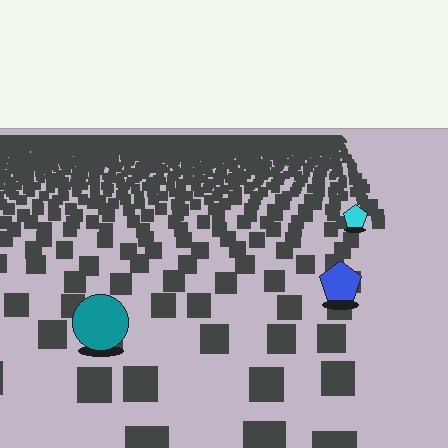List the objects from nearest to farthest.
From nearest to farthest: the teal circle, the blue pentagon, the cyan pentagon.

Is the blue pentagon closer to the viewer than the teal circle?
No. The teal circle is closer — you can tell from the texture gradient: the ground texture is coarser near it.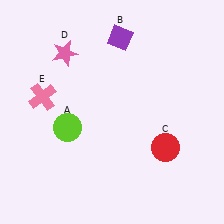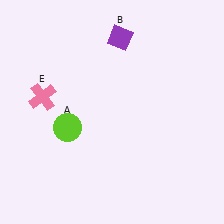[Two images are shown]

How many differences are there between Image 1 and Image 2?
There are 2 differences between the two images.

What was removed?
The red circle (C), the pink star (D) were removed in Image 2.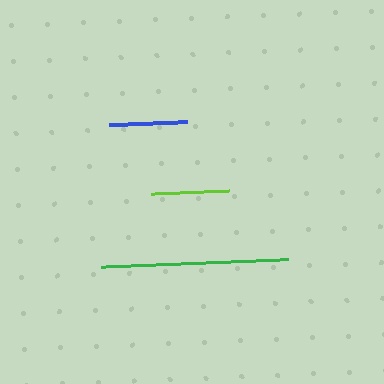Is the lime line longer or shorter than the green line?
The green line is longer than the lime line.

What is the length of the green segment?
The green segment is approximately 187 pixels long.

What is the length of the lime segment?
The lime segment is approximately 78 pixels long.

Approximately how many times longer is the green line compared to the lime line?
The green line is approximately 2.4 times the length of the lime line.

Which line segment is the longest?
The green line is the longest at approximately 187 pixels.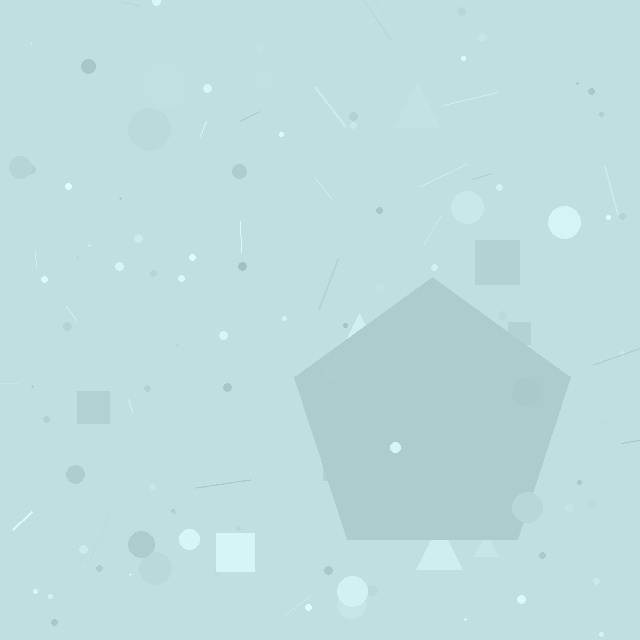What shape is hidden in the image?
A pentagon is hidden in the image.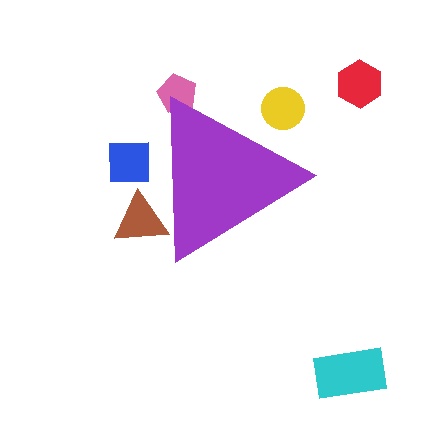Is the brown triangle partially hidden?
Yes, the brown triangle is partially hidden behind the purple triangle.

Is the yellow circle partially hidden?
Yes, the yellow circle is partially hidden behind the purple triangle.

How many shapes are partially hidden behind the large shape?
4 shapes are partially hidden.